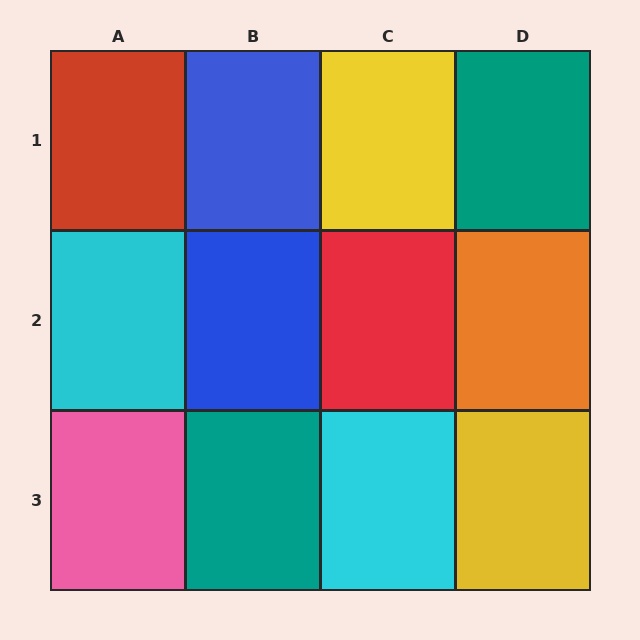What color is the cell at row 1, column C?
Yellow.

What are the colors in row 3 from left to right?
Pink, teal, cyan, yellow.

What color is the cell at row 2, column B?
Blue.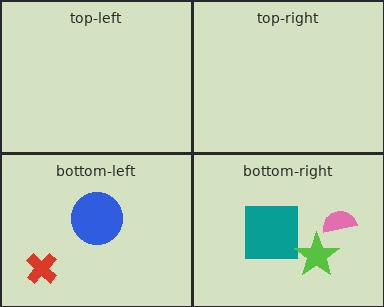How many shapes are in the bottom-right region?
3.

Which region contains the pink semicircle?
The bottom-right region.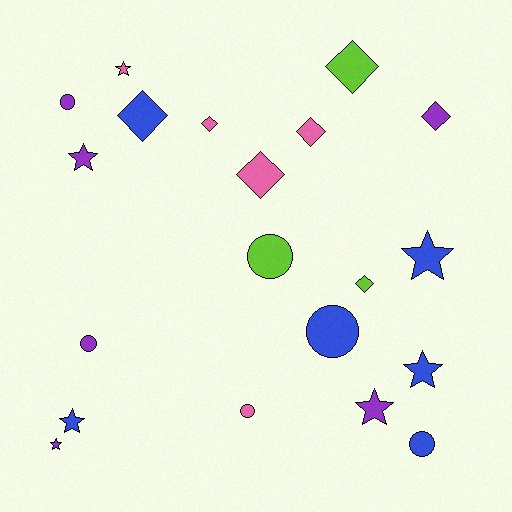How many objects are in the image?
There are 20 objects.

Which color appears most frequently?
Purple, with 6 objects.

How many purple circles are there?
There are 2 purple circles.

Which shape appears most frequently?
Star, with 7 objects.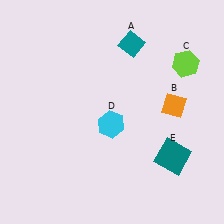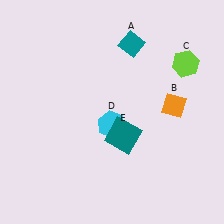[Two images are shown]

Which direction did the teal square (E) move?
The teal square (E) moved left.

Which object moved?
The teal square (E) moved left.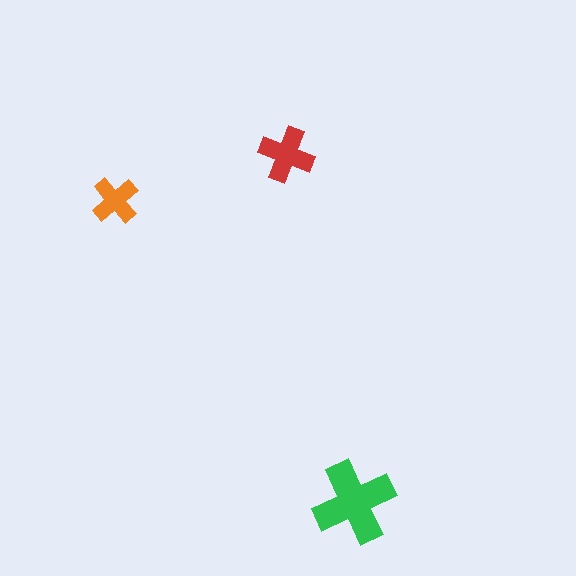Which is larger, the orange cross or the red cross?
The red one.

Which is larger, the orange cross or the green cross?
The green one.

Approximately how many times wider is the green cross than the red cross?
About 1.5 times wider.